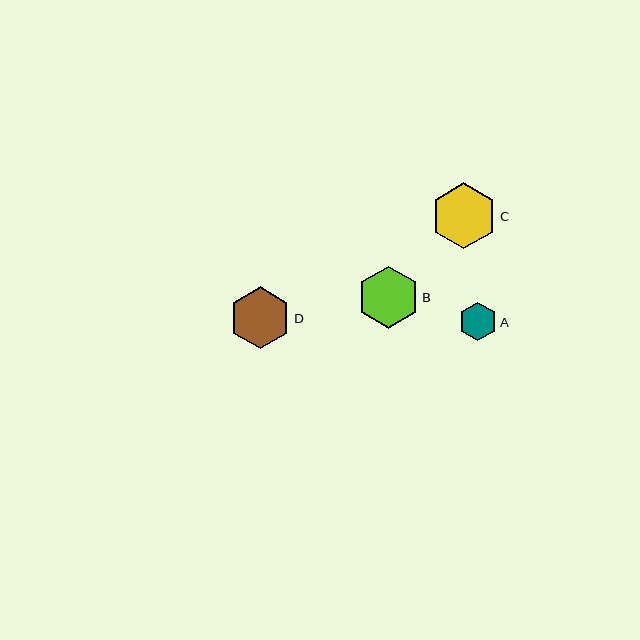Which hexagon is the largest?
Hexagon C is the largest with a size of approximately 66 pixels.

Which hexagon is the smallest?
Hexagon A is the smallest with a size of approximately 38 pixels.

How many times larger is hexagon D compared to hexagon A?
Hexagon D is approximately 1.6 times the size of hexagon A.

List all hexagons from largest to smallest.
From largest to smallest: C, B, D, A.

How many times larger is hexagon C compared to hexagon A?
Hexagon C is approximately 1.7 times the size of hexagon A.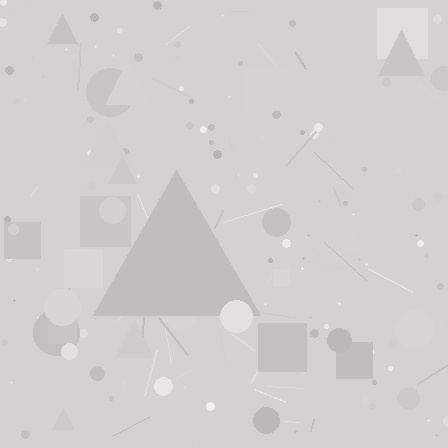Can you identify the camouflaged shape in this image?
The camouflaged shape is a triangle.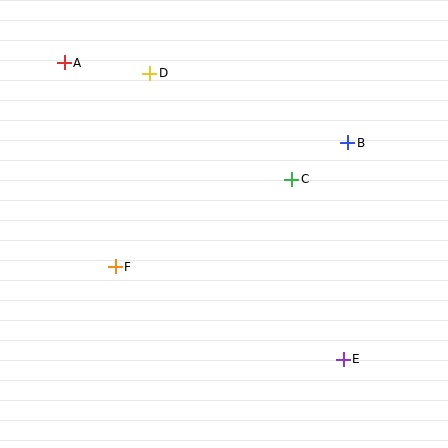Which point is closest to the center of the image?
Point C at (292, 179) is closest to the center.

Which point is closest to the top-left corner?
Point A is closest to the top-left corner.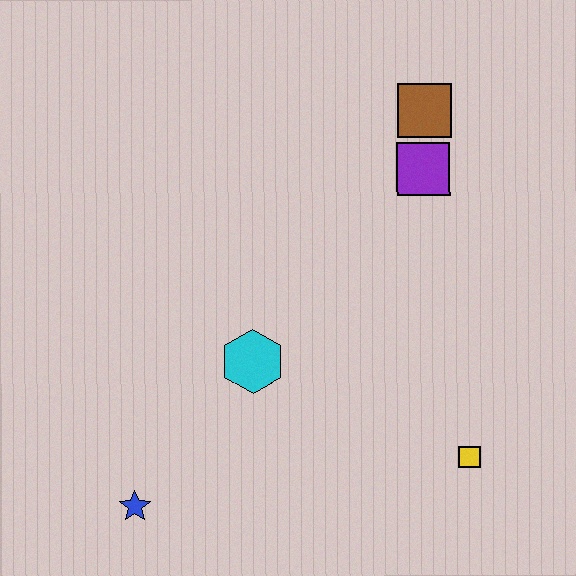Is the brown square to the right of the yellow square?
No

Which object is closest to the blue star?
The cyan hexagon is closest to the blue star.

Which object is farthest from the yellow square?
The brown square is farthest from the yellow square.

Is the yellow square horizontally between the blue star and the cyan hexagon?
No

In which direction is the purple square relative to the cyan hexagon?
The purple square is above the cyan hexagon.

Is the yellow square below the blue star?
No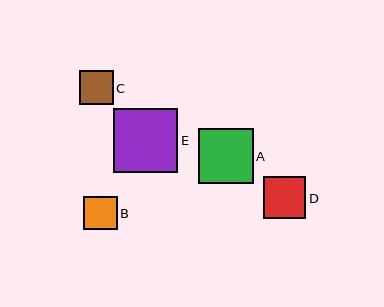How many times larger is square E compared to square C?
Square E is approximately 1.9 times the size of square C.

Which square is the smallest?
Square B is the smallest with a size of approximately 34 pixels.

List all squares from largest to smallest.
From largest to smallest: E, A, D, C, B.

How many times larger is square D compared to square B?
Square D is approximately 1.3 times the size of square B.